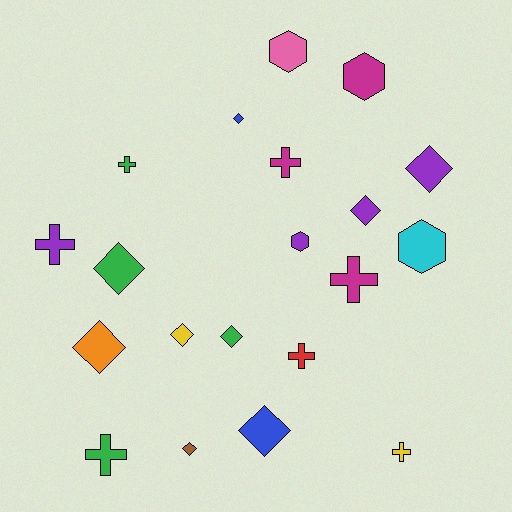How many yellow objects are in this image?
There are 2 yellow objects.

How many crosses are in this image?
There are 7 crosses.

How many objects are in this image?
There are 20 objects.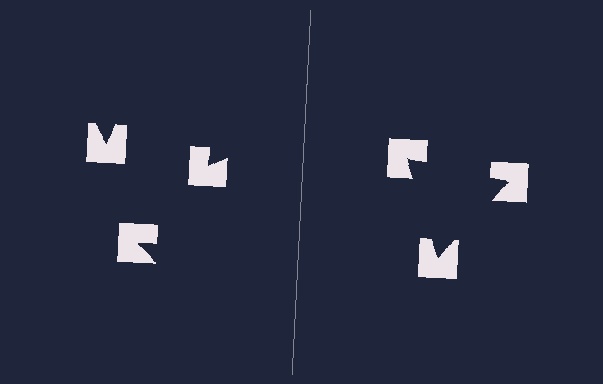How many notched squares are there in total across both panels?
6 — 3 on each side.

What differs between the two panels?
The notched squares are positioned identically on both sides; only the wedge orientations differ. On the right they align to a triangle; on the left they are misaligned.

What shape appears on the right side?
An illusory triangle.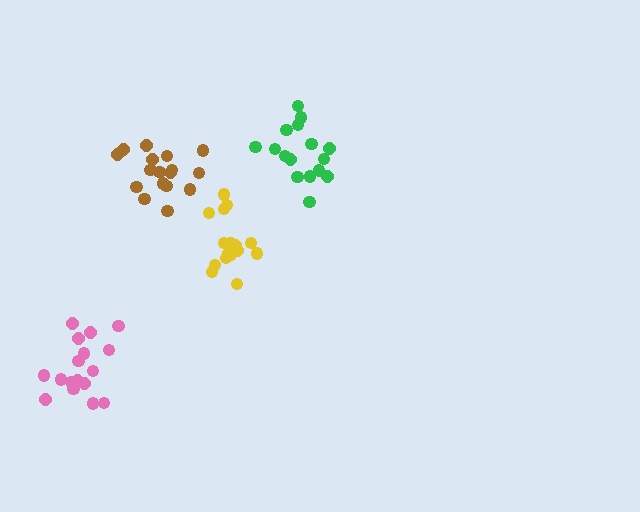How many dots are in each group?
Group 1: 17 dots, Group 2: 16 dots, Group 3: 17 dots, Group 4: 17 dots (67 total).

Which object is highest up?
The green cluster is topmost.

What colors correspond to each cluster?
The clusters are colored: brown, green, yellow, pink.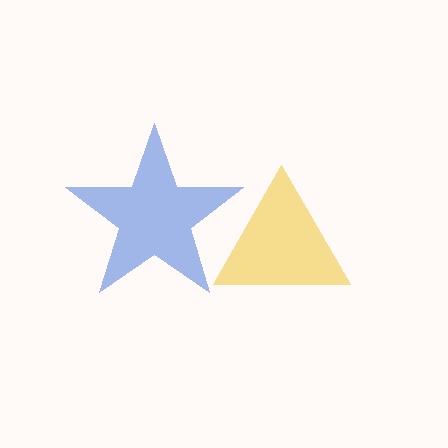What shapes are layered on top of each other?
The layered shapes are: a blue star, a yellow triangle.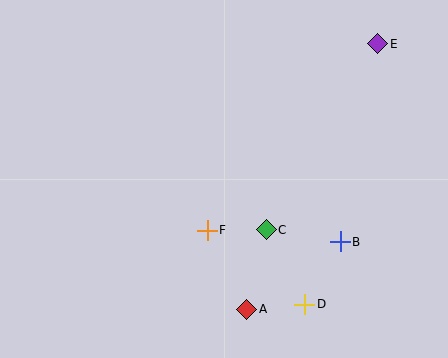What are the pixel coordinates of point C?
Point C is at (266, 230).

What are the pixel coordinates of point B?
Point B is at (340, 242).